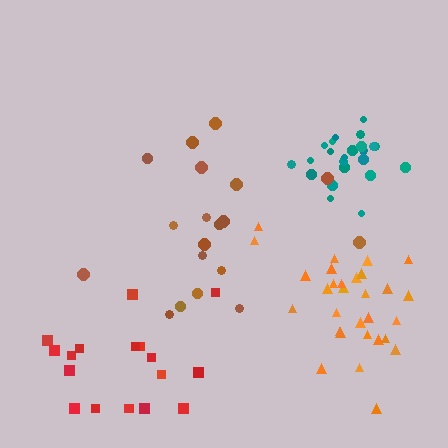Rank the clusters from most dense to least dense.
teal, orange, red, brown.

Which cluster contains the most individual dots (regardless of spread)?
Orange (30).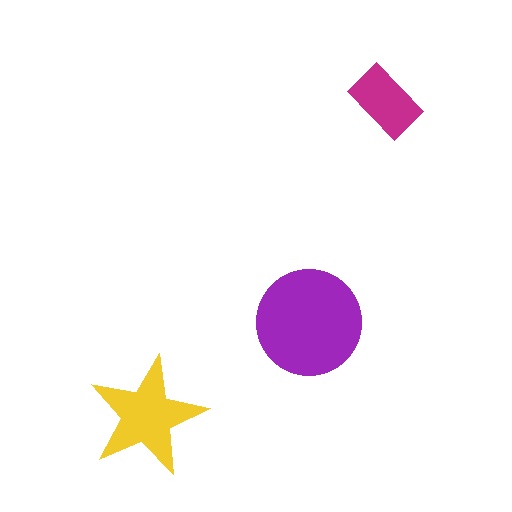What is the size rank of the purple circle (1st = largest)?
1st.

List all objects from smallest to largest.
The magenta rectangle, the yellow star, the purple circle.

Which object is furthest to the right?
The magenta rectangle is rightmost.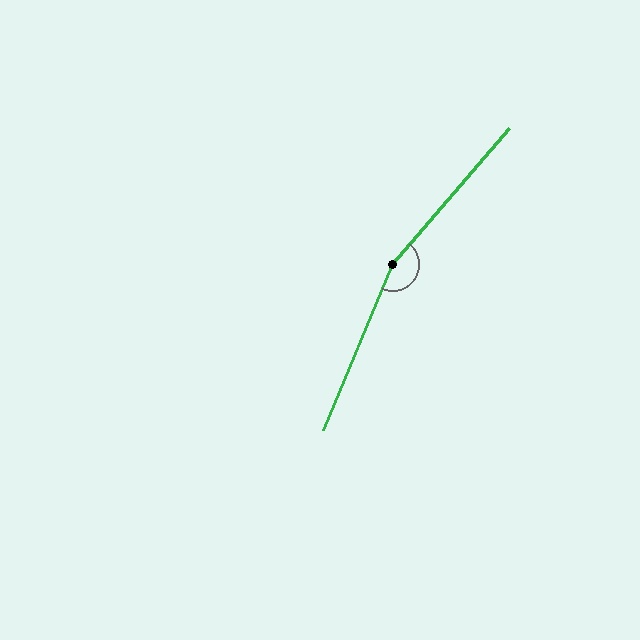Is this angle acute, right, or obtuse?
It is obtuse.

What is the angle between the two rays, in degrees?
Approximately 162 degrees.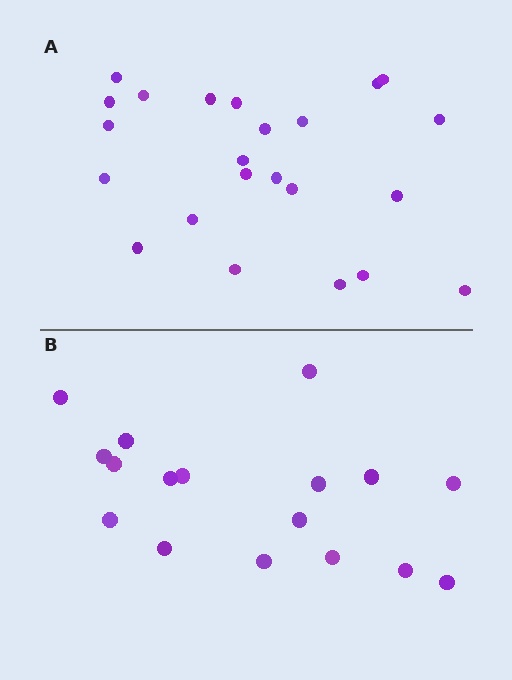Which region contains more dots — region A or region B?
Region A (the top region) has more dots.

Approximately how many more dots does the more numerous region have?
Region A has about 6 more dots than region B.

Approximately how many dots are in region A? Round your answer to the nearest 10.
About 20 dots. (The exact count is 23, which rounds to 20.)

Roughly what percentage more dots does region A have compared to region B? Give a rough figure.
About 35% more.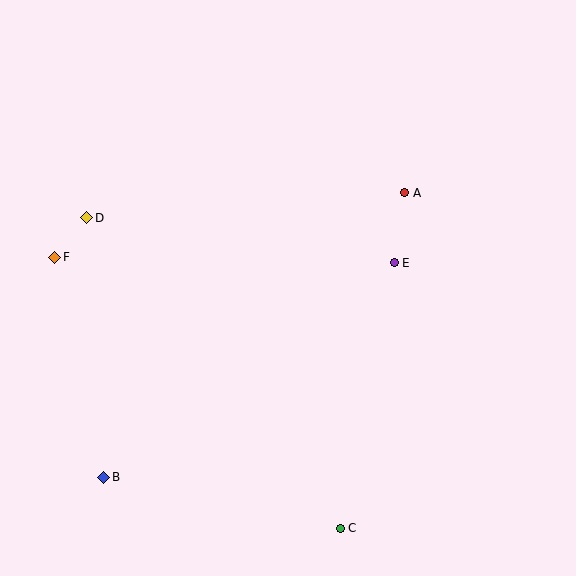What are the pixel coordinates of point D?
Point D is at (87, 218).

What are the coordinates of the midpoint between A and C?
The midpoint between A and C is at (372, 361).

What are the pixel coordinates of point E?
Point E is at (394, 263).